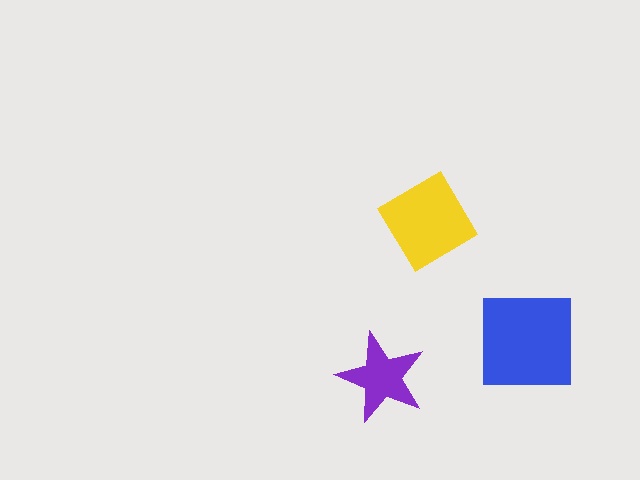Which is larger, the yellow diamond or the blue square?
The blue square.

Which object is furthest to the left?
The purple star is leftmost.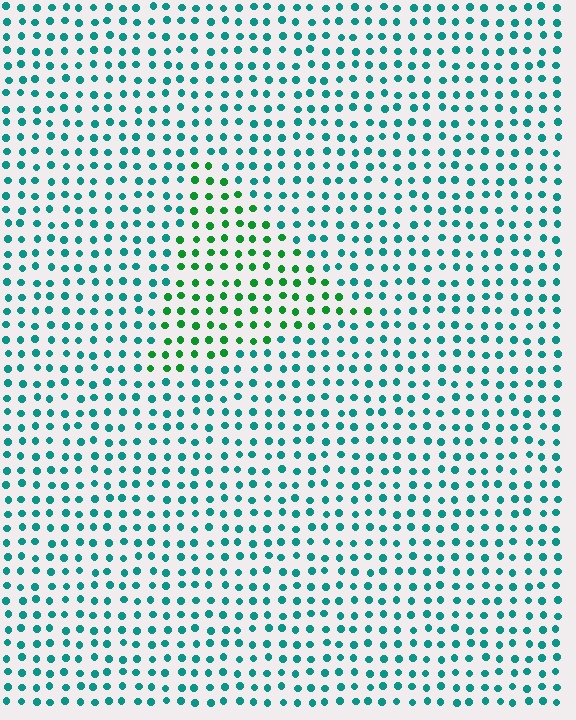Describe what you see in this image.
The image is filled with small teal elements in a uniform arrangement. A triangle-shaped region is visible where the elements are tinted to a slightly different hue, forming a subtle color boundary.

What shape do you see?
I see a triangle.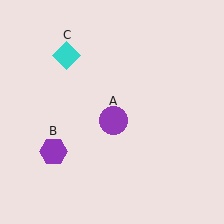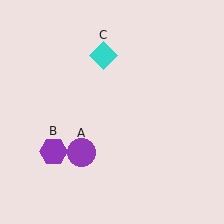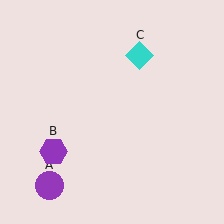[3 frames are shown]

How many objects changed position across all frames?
2 objects changed position: purple circle (object A), cyan diamond (object C).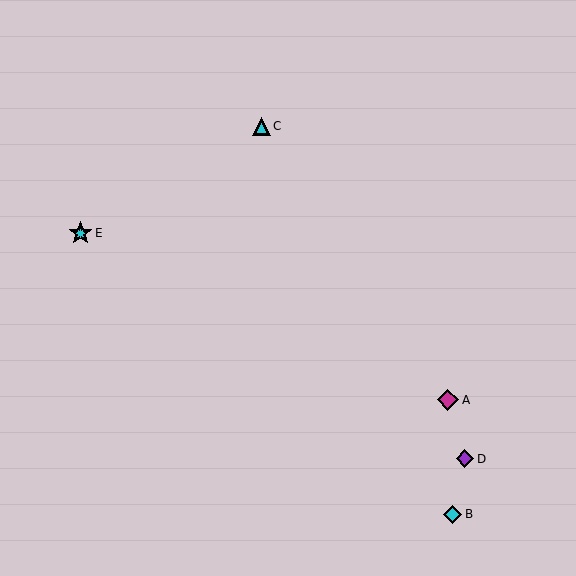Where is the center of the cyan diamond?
The center of the cyan diamond is at (453, 514).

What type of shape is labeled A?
Shape A is a magenta diamond.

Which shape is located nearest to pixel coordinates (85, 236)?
The cyan star (labeled E) at (80, 233) is nearest to that location.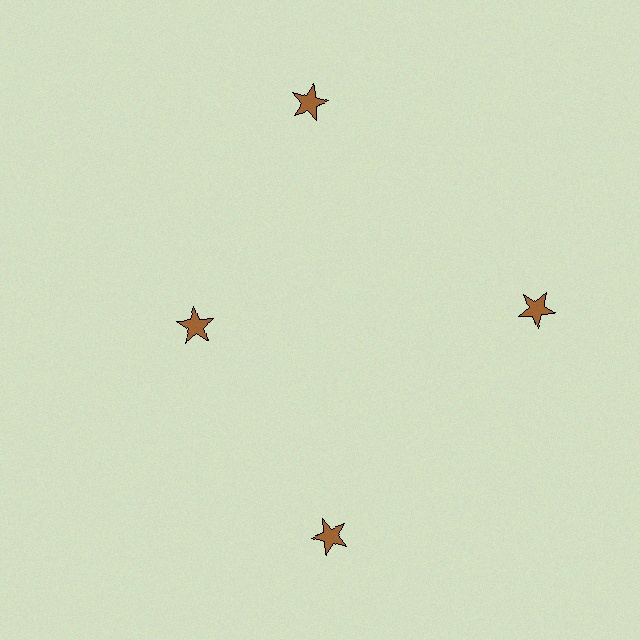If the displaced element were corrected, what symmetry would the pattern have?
It would have 4-fold rotational symmetry — the pattern would map onto itself every 90 degrees.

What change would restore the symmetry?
The symmetry would be restored by moving it outward, back onto the ring so that all 4 stars sit at equal angles and equal distance from the center.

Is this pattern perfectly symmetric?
No. The 4 brown stars are arranged in a ring, but one element near the 9 o'clock position is pulled inward toward the center, breaking the 4-fold rotational symmetry.